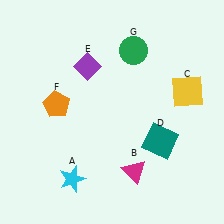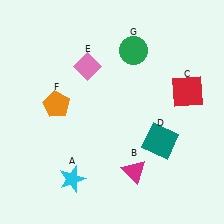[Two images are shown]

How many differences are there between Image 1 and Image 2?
There are 2 differences between the two images.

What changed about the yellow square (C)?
In Image 1, C is yellow. In Image 2, it changed to red.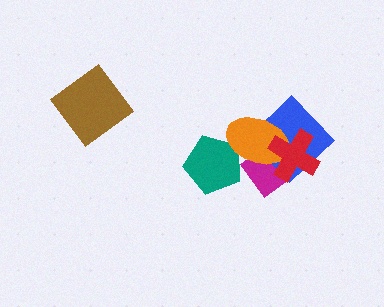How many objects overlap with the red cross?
3 objects overlap with the red cross.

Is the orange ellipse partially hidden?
Yes, it is partially covered by another shape.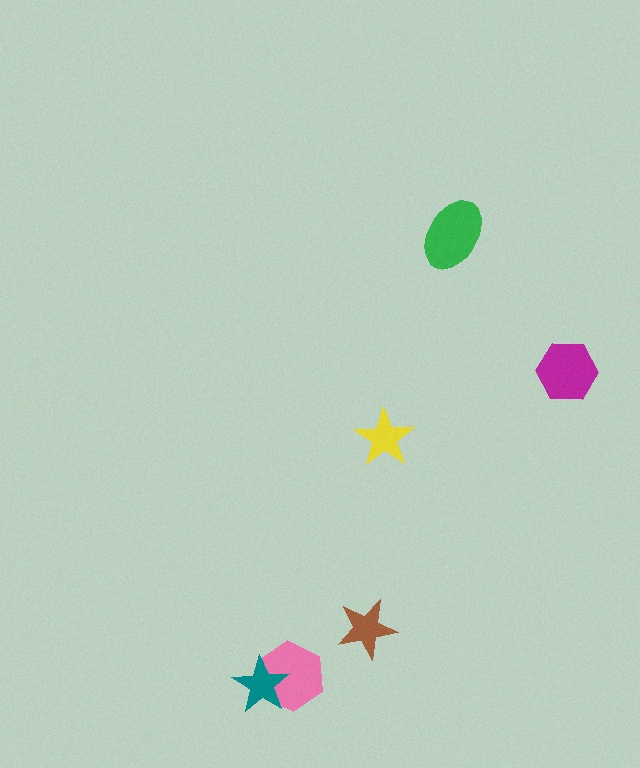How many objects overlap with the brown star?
0 objects overlap with the brown star.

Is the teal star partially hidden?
No, no other shape covers it.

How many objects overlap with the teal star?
1 object overlaps with the teal star.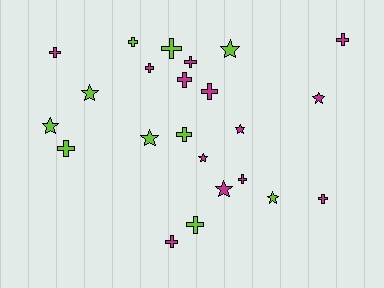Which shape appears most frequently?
Cross, with 14 objects.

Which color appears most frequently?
Magenta, with 13 objects.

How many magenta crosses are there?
There are 9 magenta crosses.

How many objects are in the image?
There are 23 objects.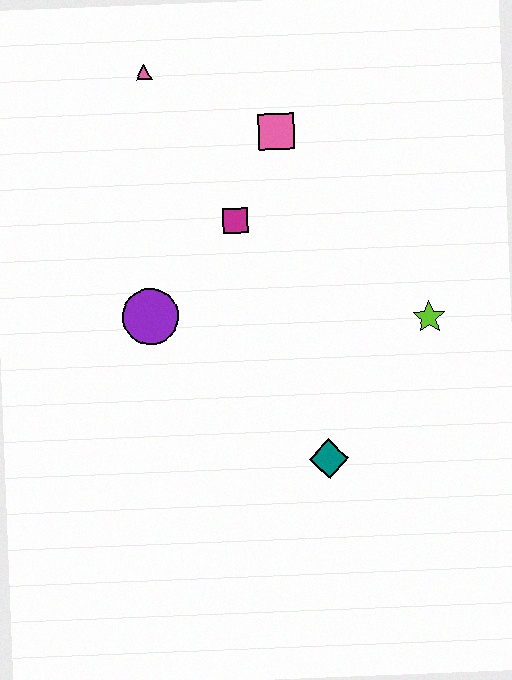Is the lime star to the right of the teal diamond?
Yes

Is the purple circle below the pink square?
Yes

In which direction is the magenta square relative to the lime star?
The magenta square is to the left of the lime star.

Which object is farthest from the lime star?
The pink triangle is farthest from the lime star.